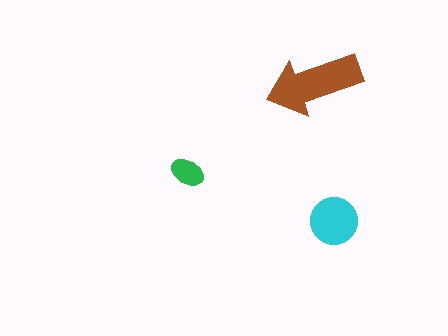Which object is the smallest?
The green ellipse.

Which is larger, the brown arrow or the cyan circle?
The brown arrow.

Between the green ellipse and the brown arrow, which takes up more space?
The brown arrow.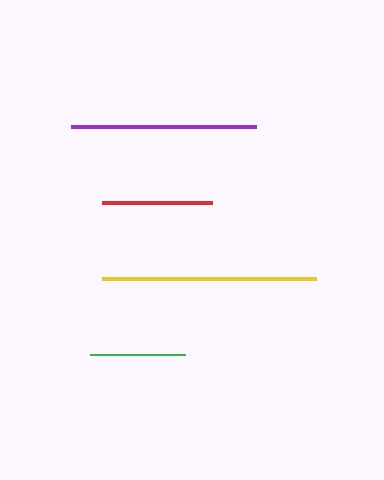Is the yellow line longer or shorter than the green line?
The yellow line is longer than the green line.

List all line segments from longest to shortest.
From longest to shortest: yellow, purple, red, green.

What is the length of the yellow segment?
The yellow segment is approximately 214 pixels long.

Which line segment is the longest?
The yellow line is the longest at approximately 214 pixels.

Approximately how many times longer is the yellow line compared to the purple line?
The yellow line is approximately 1.2 times the length of the purple line.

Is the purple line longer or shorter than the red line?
The purple line is longer than the red line.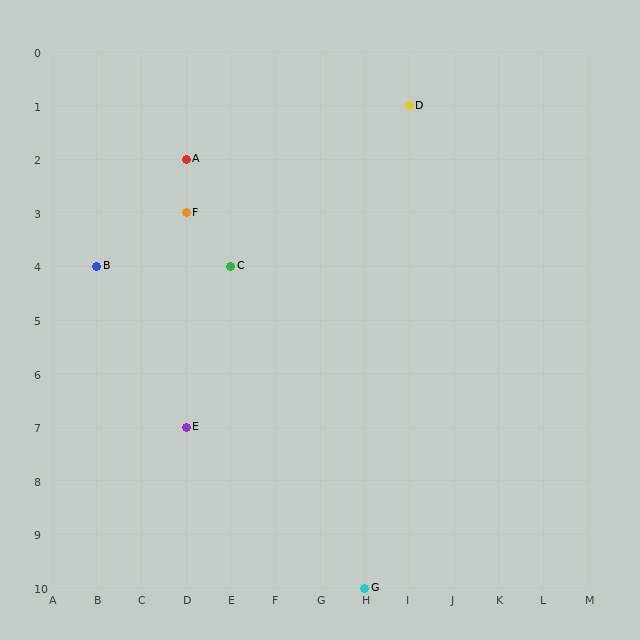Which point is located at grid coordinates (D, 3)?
Point F is at (D, 3).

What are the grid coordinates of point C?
Point C is at grid coordinates (E, 4).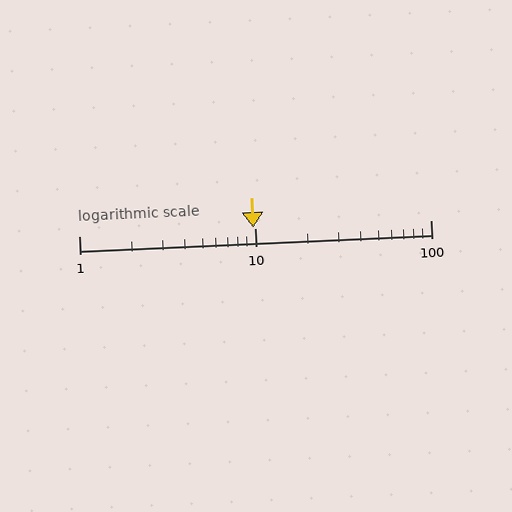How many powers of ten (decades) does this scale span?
The scale spans 2 decades, from 1 to 100.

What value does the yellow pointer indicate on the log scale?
The pointer indicates approximately 9.8.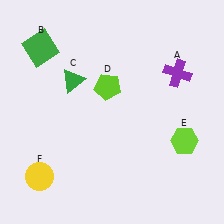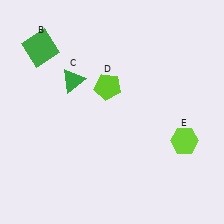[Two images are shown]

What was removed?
The yellow circle (F), the purple cross (A) were removed in Image 2.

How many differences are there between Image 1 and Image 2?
There are 2 differences between the two images.